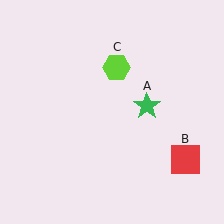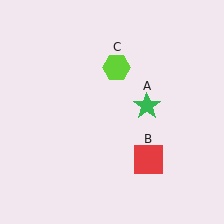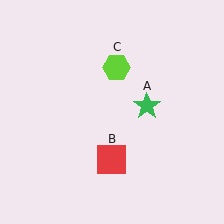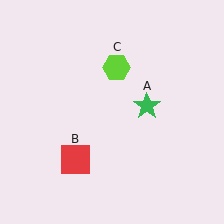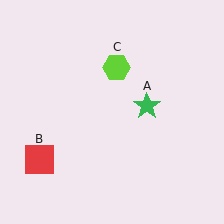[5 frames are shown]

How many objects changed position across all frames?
1 object changed position: red square (object B).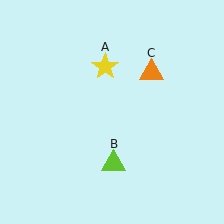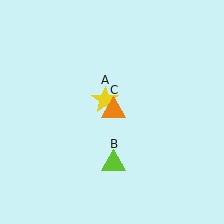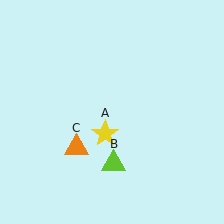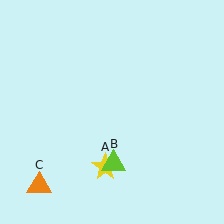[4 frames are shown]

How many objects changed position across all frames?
2 objects changed position: yellow star (object A), orange triangle (object C).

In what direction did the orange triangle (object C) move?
The orange triangle (object C) moved down and to the left.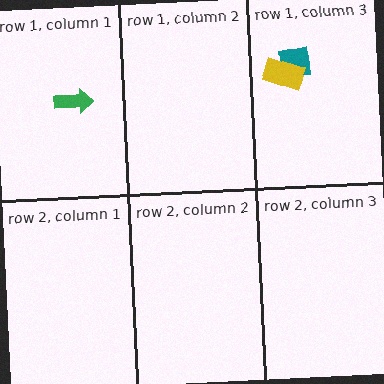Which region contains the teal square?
The row 1, column 3 region.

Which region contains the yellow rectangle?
The row 1, column 3 region.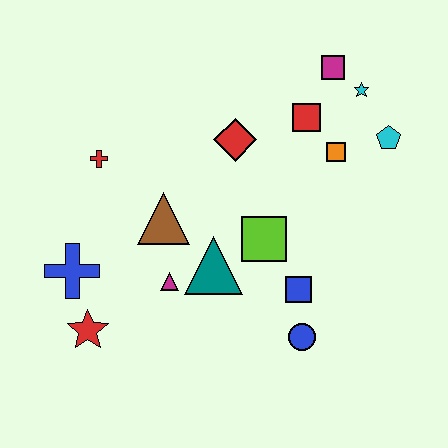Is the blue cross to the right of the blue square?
No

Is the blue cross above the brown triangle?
No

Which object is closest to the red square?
The orange square is closest to the red square.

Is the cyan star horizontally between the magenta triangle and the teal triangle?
No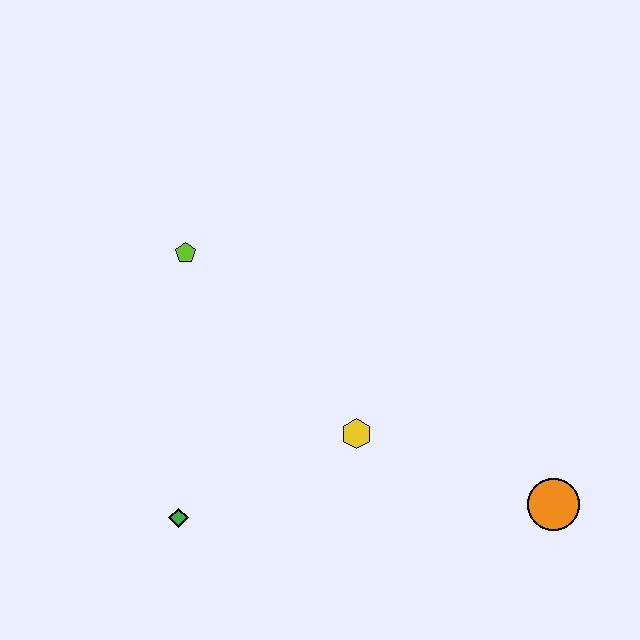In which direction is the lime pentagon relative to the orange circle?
The lime pentagon is to the left of the orange circle.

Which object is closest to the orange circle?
The yellow hexagon is closest to the orange circle.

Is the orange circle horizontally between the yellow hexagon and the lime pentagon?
No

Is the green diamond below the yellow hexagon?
Yes